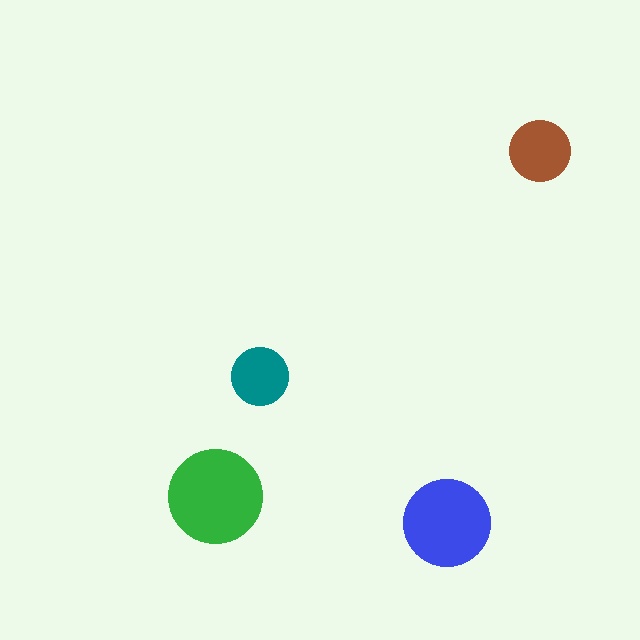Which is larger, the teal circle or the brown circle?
The brown one.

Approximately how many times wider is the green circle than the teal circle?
About 1.5 times wider.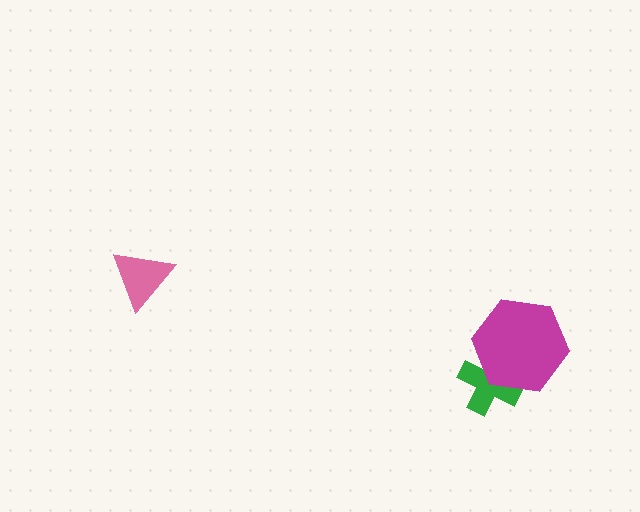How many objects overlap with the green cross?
1 object overlaps with the green cross.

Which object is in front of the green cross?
The magenta hexagon is in front of the green cross.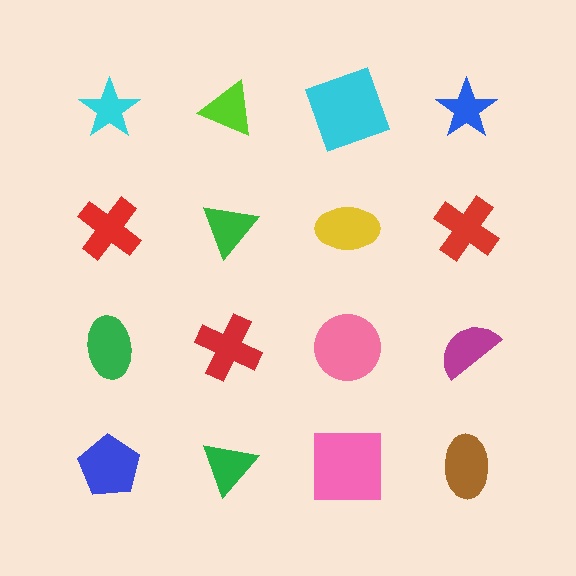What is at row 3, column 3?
A pink circle.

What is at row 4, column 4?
A brown ellipse.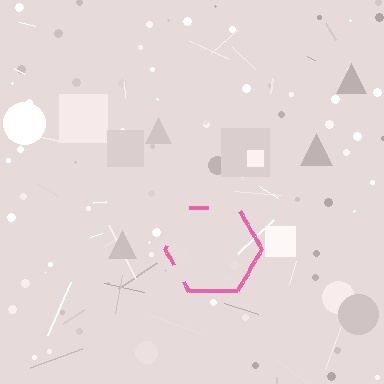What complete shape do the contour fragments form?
The contour fragments form a hexagon.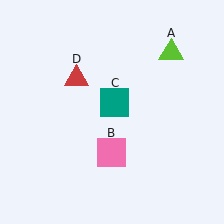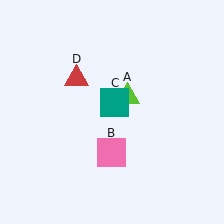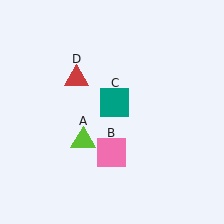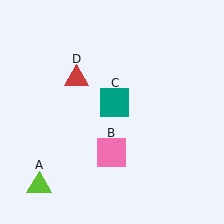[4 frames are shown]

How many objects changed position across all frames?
1 object changed position: lime triangle (object A).